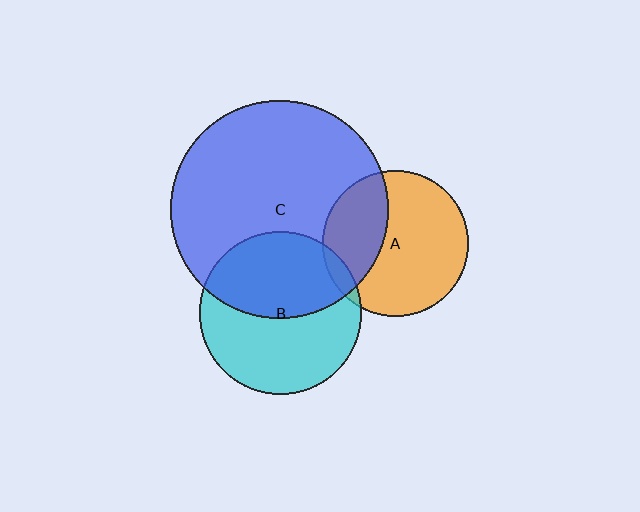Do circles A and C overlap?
Yes.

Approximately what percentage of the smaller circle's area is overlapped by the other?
Approximately 35%.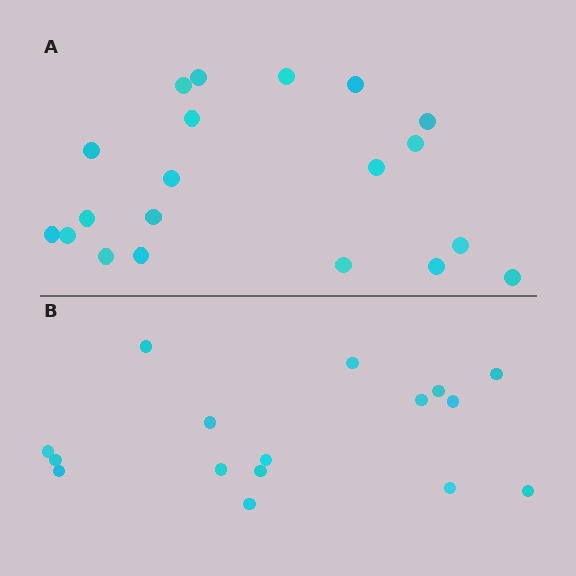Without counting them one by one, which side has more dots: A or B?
Region A (the top region) has more dots.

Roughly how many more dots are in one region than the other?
Region A has about 4 more dots than region B.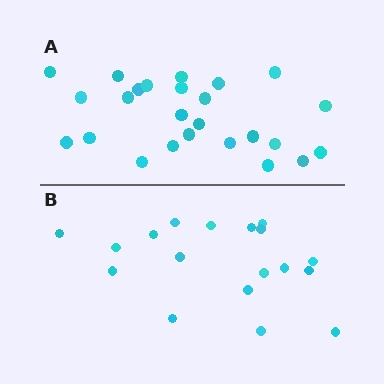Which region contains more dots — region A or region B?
Region A (the top region) has more dots.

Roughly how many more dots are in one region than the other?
Region A has roughly 8 or so more dots than region B.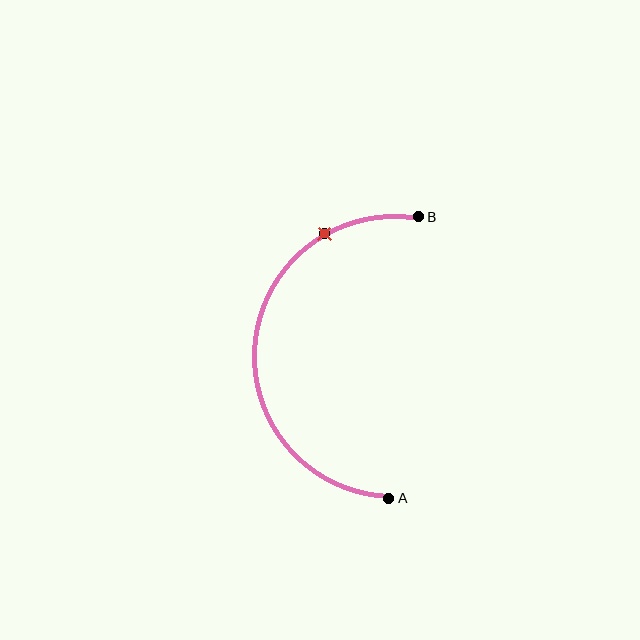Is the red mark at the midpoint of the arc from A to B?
No. The red mark lies on the arc but is closer to endpoint B. The arc midpoint would be at the point on the curve equidistant along the arc from both A and B.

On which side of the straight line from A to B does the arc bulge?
The arc bulges to the left of the straight line connecting A and B.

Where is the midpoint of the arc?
The arc midpoint is the point on the curve farthest from the straight line joining A and B. It sits to the left of that line.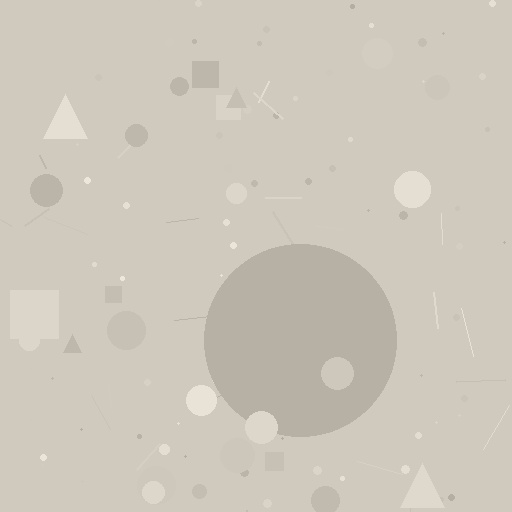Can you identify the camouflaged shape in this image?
The camouflaged shape is a circle.